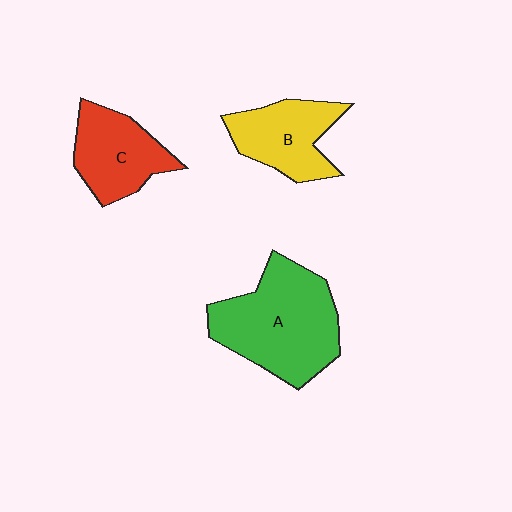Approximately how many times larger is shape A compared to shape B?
Approximately 1.7 times.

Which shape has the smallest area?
Shape B (yellow).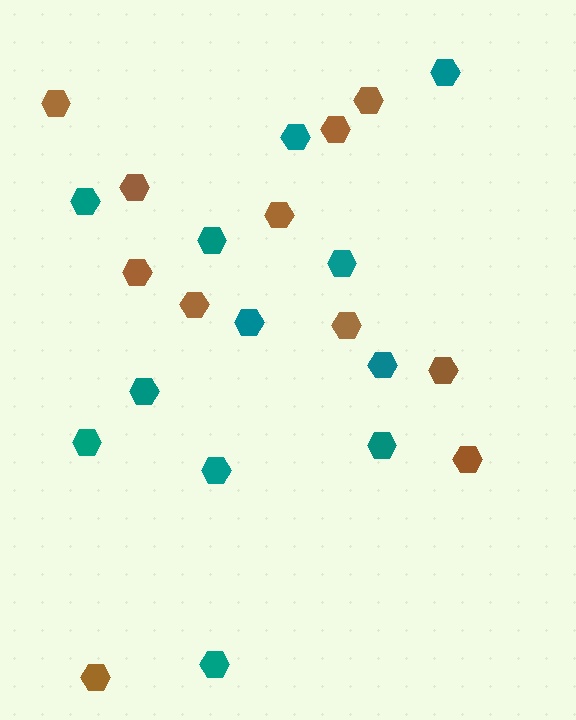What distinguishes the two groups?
There are 2 groups: one group of teal hexagons (12) and one group of brown hexagons (11).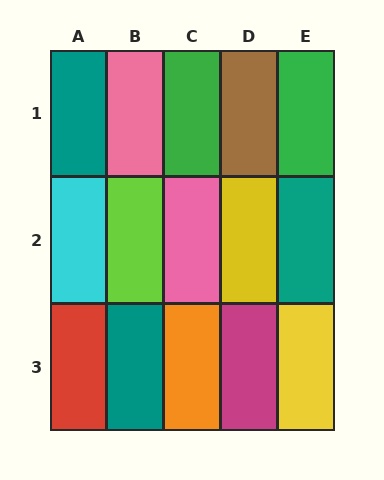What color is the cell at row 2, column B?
Lime.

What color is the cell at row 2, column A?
Cyan.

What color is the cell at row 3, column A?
Red.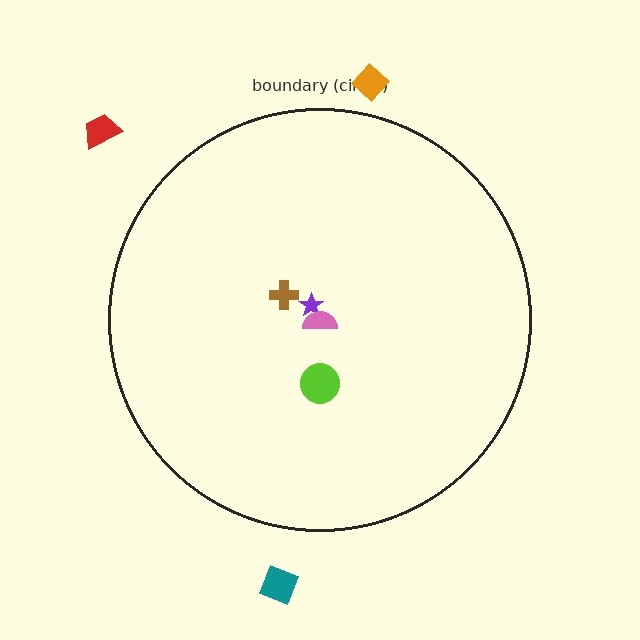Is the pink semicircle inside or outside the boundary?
Inside.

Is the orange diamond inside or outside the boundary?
Outside.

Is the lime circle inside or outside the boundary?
Inside.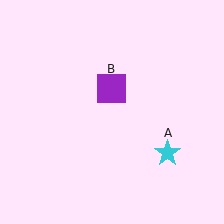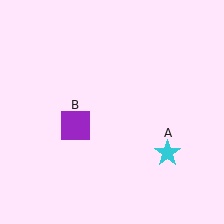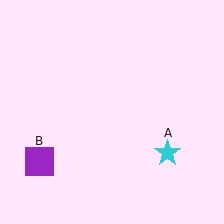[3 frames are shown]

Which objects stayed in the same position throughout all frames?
Cyan star (object A) remained stationary.